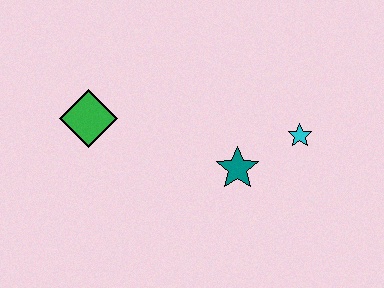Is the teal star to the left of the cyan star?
Yes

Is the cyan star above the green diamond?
No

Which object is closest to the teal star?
The cyan star is closest to the teal star.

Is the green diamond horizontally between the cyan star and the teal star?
No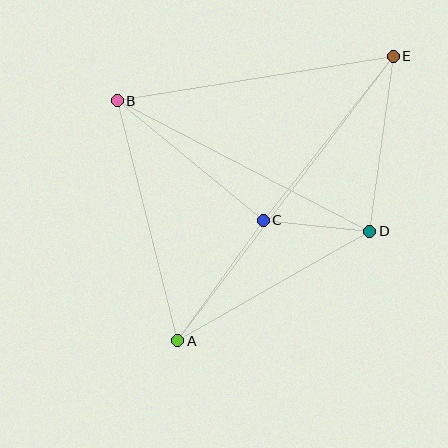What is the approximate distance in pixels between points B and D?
The distance between B and D is approximately 284 pixels.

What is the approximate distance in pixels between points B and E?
The distance between B and E is approximately 279 pixels.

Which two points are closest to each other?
Points C and D are closest to each other.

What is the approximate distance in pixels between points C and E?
The distance between C and E is approximately 209 pixels.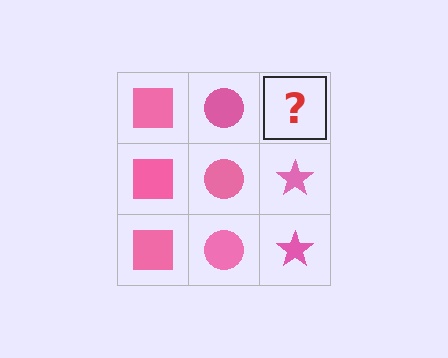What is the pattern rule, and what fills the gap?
The rule is that each column has a consistent shape. The gap should be filled with a pink star.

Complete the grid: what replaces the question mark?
The question mark should be replaced with a pink star.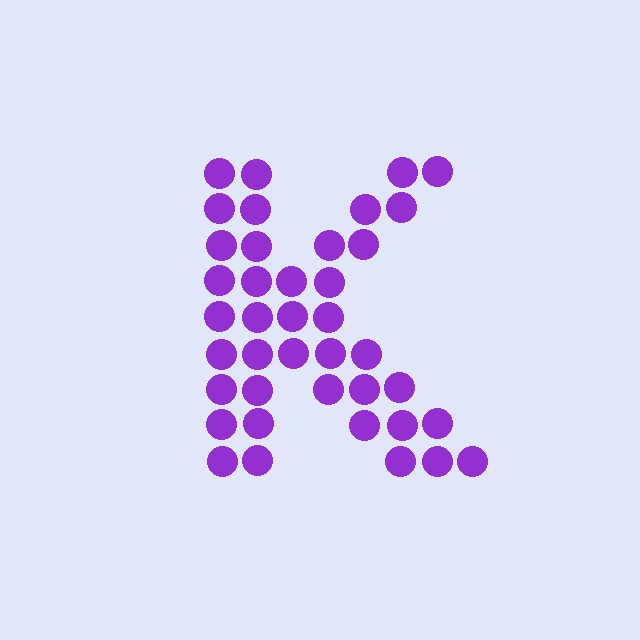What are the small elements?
The small elements are circles.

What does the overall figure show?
The overall figure shows the letter K.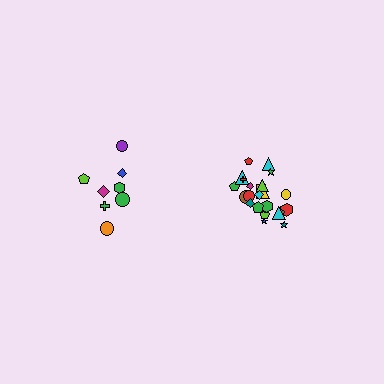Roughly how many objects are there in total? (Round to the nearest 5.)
Roughly 35 objects in total.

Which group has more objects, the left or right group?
The right group.